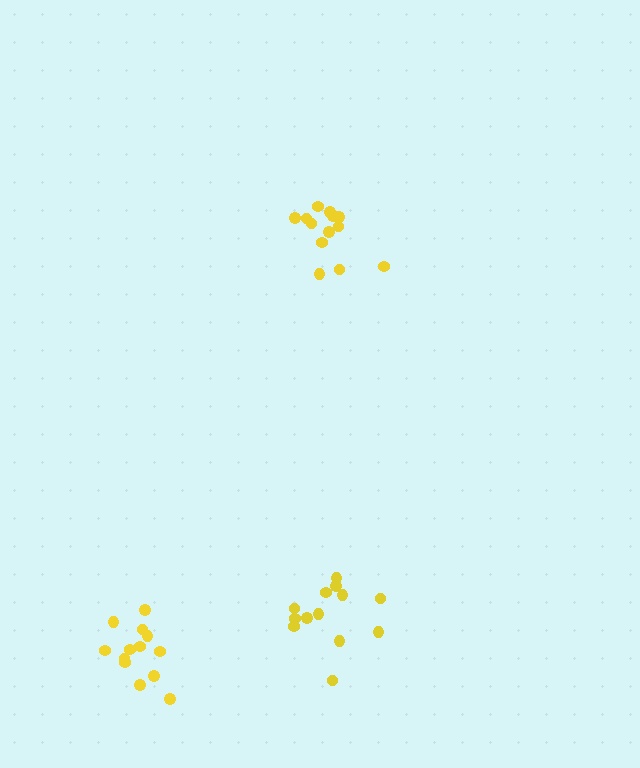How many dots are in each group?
Group 1: 13 dots, Group 2: 13 dots, Group 3: 13 dots (39 total).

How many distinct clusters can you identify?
There are 3 distinct clusters.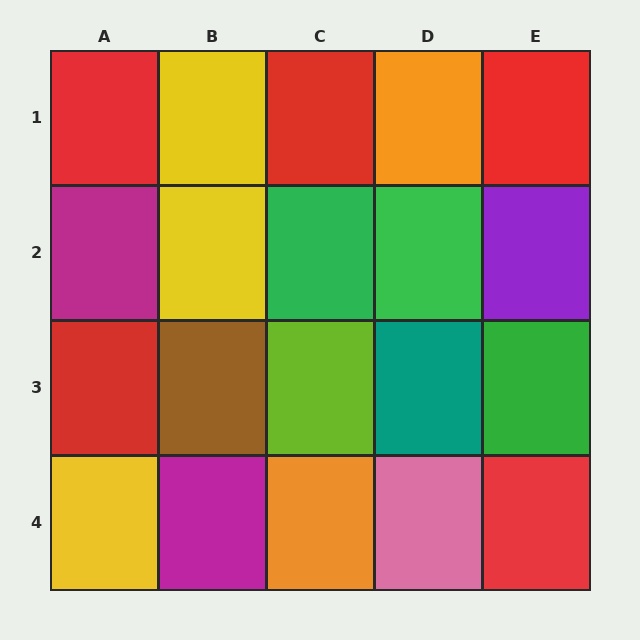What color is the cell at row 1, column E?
Red.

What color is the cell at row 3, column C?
Lime.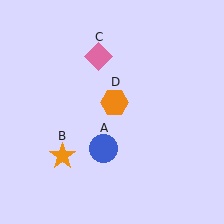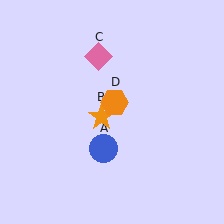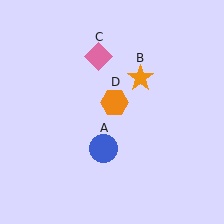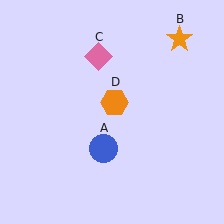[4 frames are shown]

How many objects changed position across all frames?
1 object changed position: orange star (object B).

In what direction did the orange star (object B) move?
The orange star (object B) moved up and to the right.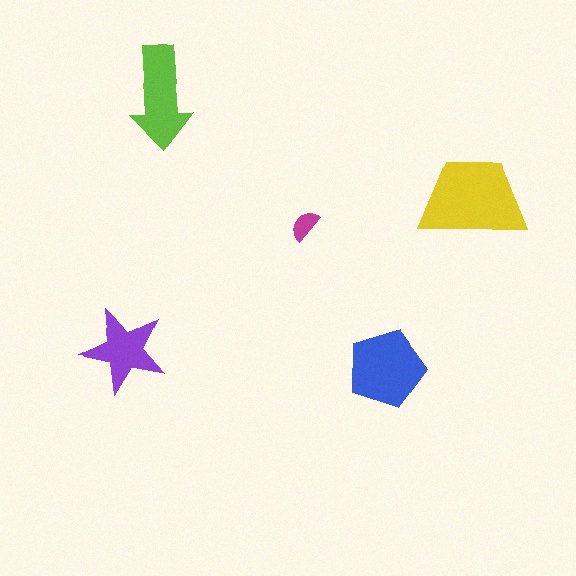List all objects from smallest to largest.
The magenta semicircle, the purple star, the lime arrow, the blue pentagon, the yellow trapezoid.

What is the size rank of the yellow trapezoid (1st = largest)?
1st.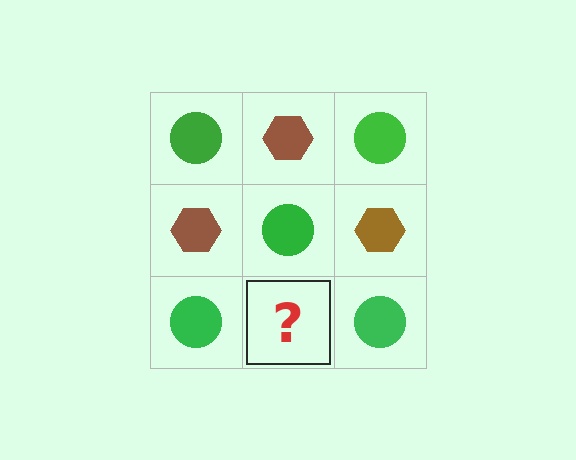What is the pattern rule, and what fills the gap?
The rule is that it alternates green circle and brown hexagon in a checkerboard pattern. The gap should be filled with a brown hexagon.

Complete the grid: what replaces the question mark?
The question mark should be replaced with a brown hexagon.